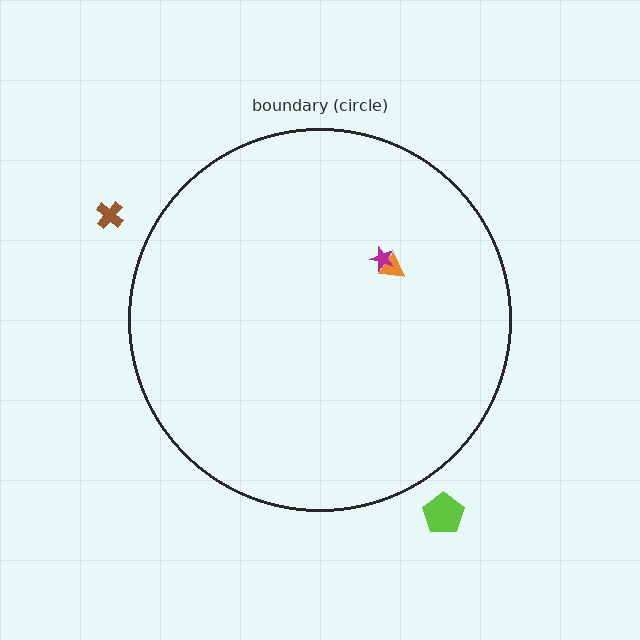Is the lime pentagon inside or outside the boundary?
Outside.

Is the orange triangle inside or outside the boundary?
Inside.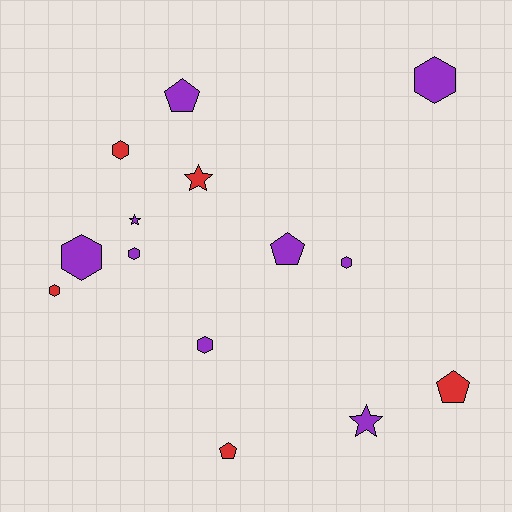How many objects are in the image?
There are 14 objects.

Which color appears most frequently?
Purple, with 9 objects.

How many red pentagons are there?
There are 2 red pentagons.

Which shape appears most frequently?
Hexagon, with 7 objects.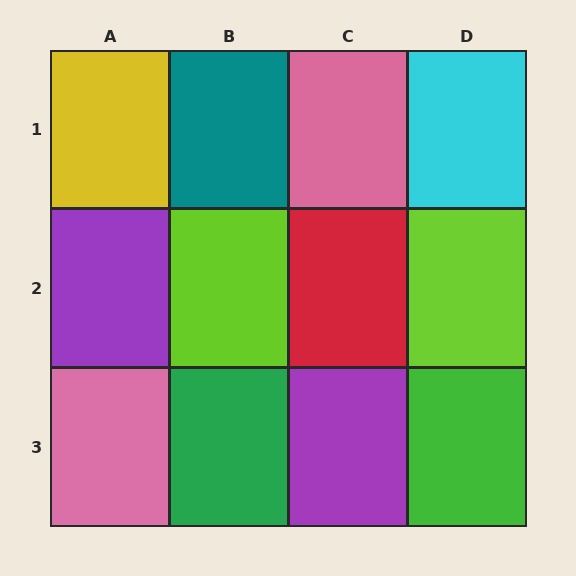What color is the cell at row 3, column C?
Purple.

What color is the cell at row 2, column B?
Lime.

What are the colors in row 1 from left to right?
Yellow, teal, pink, cyan.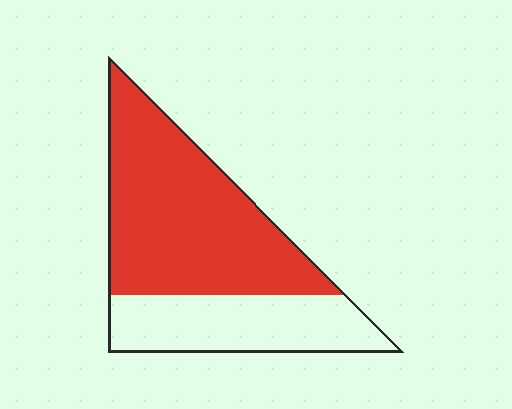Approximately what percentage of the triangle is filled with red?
Approximately 65%.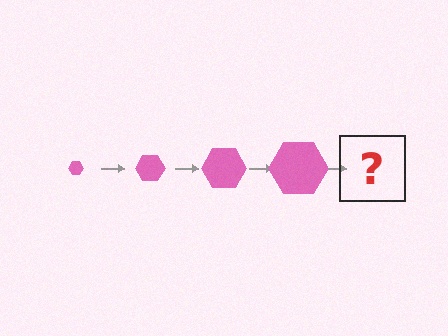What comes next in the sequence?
The next element should be a pink hexagon, larger than the previous one.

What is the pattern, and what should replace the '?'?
The pattern is that the hexagon gets progressively larger each step. The '?' should be a pink hexagon, larger than the previous one.